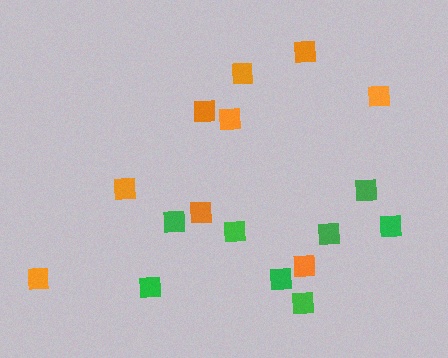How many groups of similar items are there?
There are 2 groups: one group of green squares (8) and one group of orange squares (9).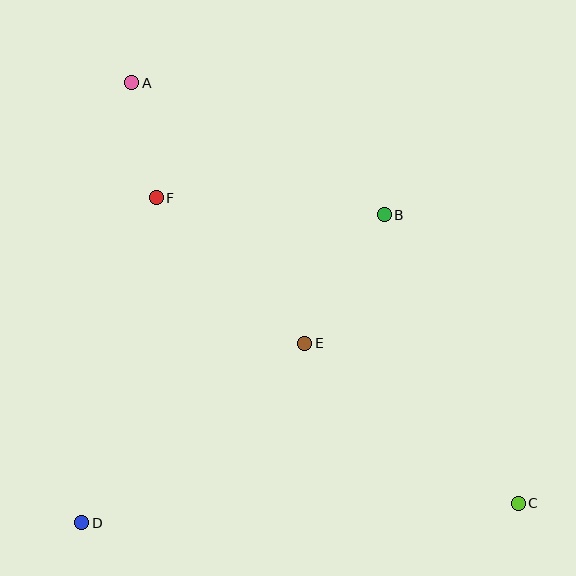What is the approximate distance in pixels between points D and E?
The distance between D and E is approximately 286 pixels.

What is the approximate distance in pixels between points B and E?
The distance between B and E is approximately 151 pixels.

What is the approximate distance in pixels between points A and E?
The distance between A and E is approximately 313 pixels.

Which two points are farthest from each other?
Points A and C are farthest from each other.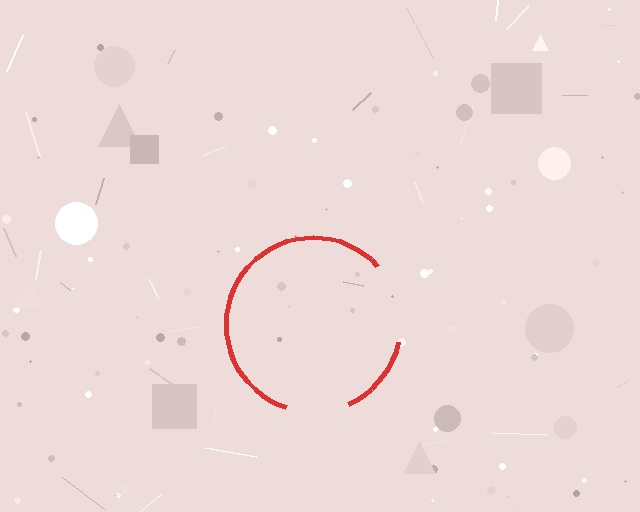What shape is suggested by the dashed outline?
The dashed outline suggests a circle.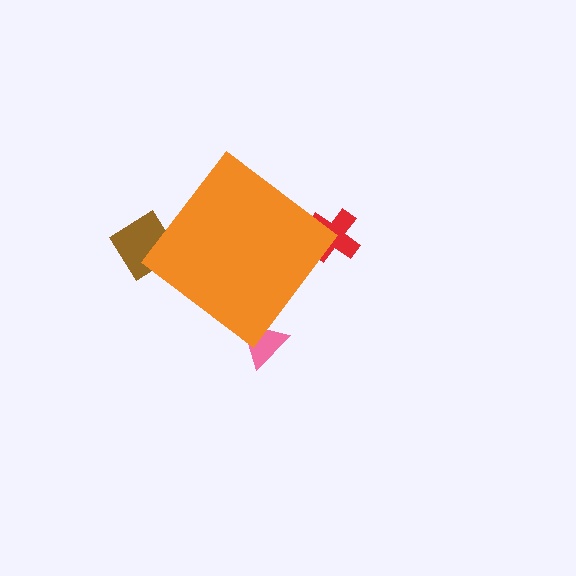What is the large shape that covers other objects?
An orange diamond.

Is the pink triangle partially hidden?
Yes, the pink triangle is partially hidden behind the orange diamond.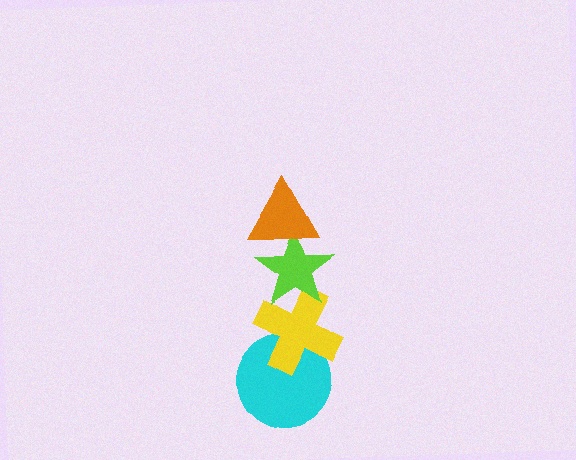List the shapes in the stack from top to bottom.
From top to bottom: the orange triangle, the lime star, the yellow cross, the cyan circle.